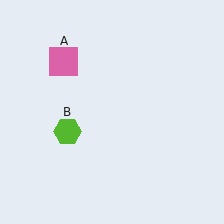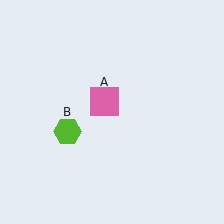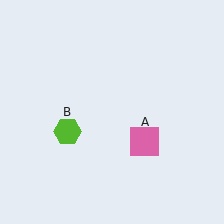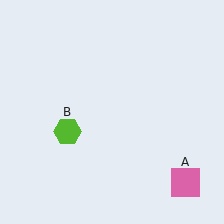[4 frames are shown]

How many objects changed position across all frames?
1 object changed position: pink square (object A).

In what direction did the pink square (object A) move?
The pink square (object A) moved down and to the right.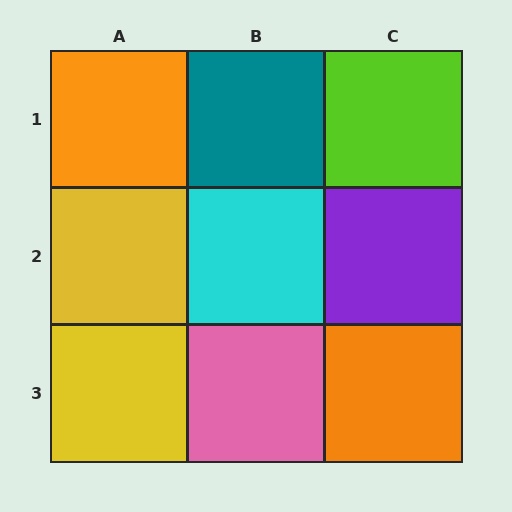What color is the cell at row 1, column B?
Teal.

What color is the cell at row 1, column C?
Lime.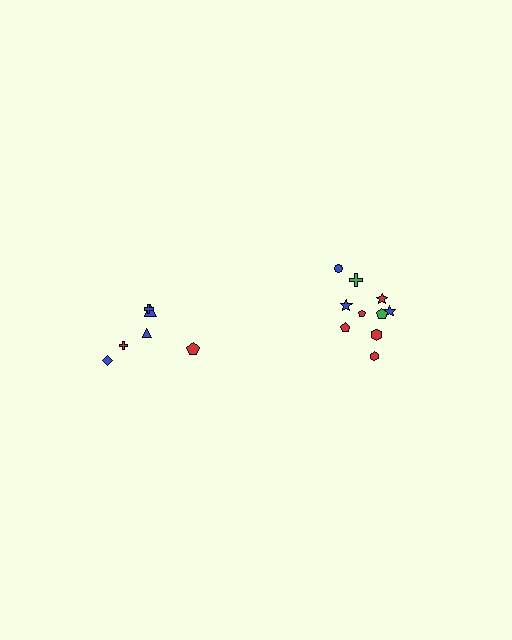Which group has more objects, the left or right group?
The right group.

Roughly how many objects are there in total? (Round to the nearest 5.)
Roughly 15 objects in total.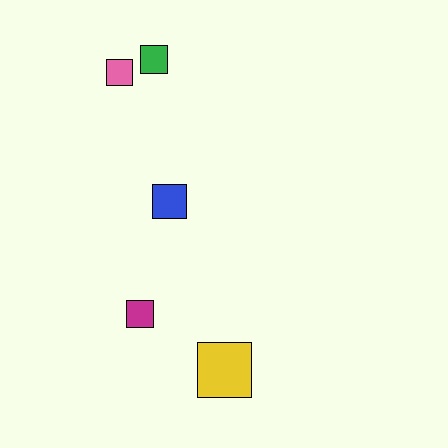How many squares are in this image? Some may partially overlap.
There are 5 squares.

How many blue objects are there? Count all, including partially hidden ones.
There is 1 blue object.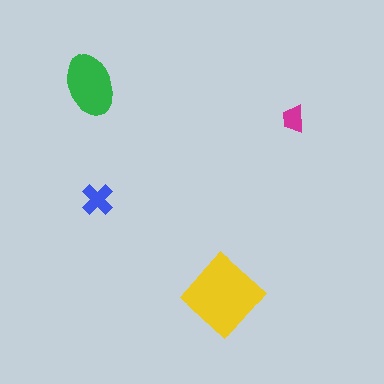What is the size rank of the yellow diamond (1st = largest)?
1st.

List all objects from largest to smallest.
The yellow diamond, the green ellipse, the blue cross, the magenta trapezoid.